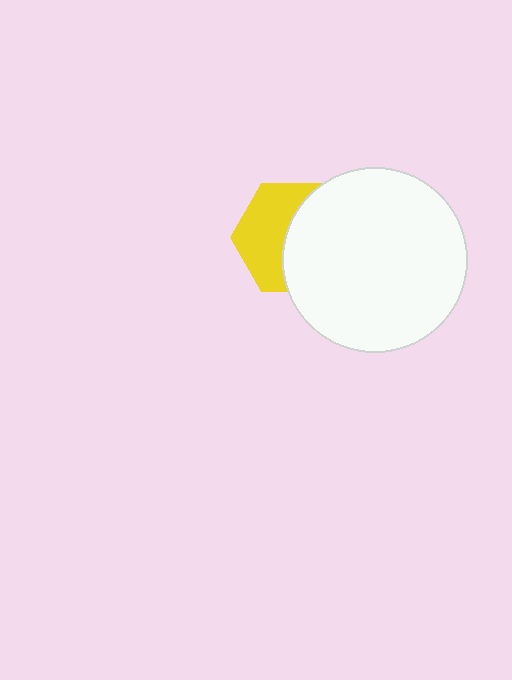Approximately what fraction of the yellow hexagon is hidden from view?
Roughly 52% of the yellow hexagon is hidden behind the white circle.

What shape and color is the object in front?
The object in front is a white circle.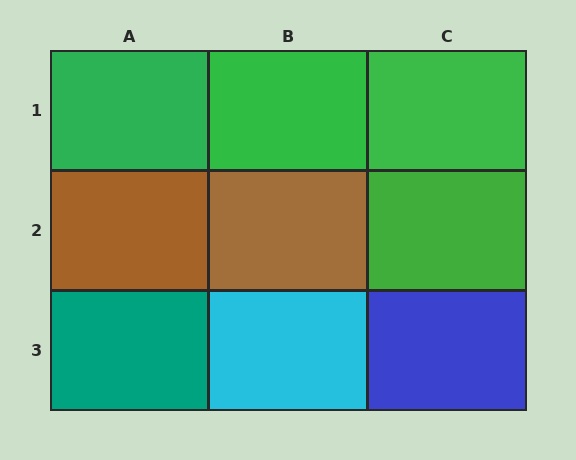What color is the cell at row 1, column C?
Green.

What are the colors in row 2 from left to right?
Brown, brown, green.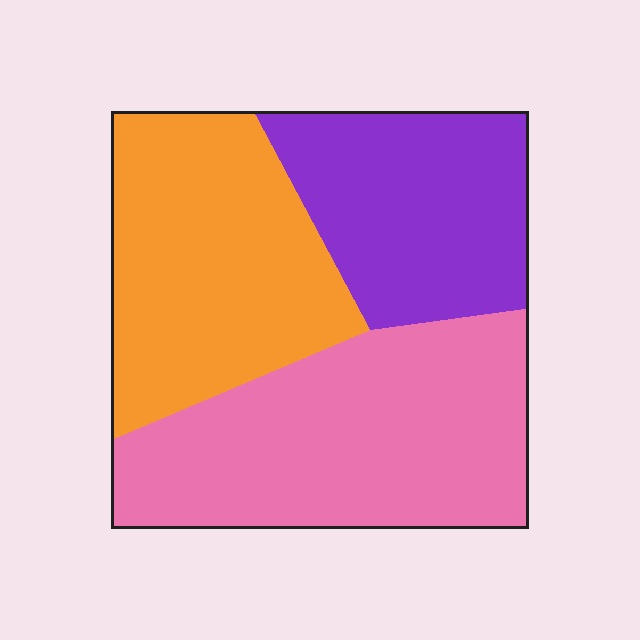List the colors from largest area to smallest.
From largest to smallest: pink, orange, purple.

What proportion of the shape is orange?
Orange covers roughly 35% of the shape.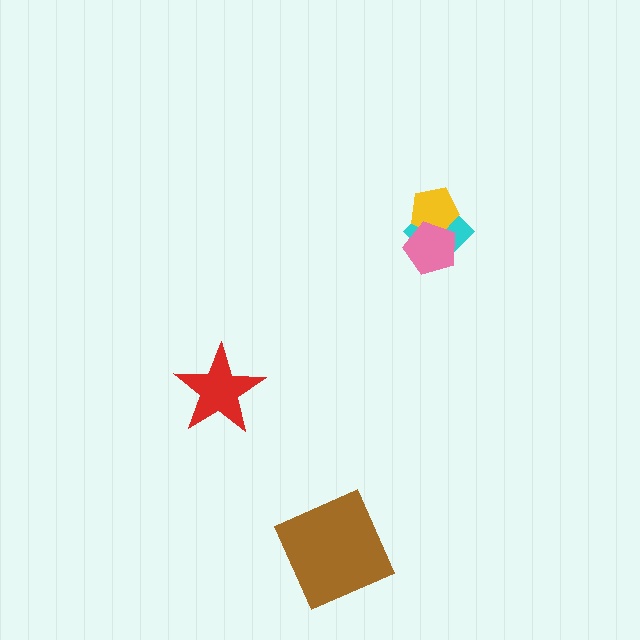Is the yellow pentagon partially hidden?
Yes, it is partially covered by another shape.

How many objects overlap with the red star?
0 objects overlap with the red star.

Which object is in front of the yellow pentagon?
The pink pentagon is in front of the yellow pentagon.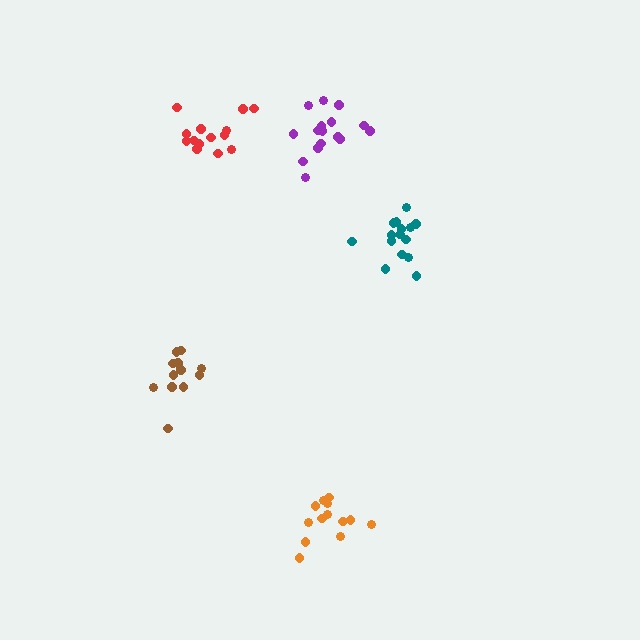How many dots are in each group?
Group 1: 14 dots, Group 2: 12 dots, Group 3: 15 dots, Group 4: 13 dots, Group 5: 17 dots (71 total).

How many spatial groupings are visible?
There are 5 spatial groupings.